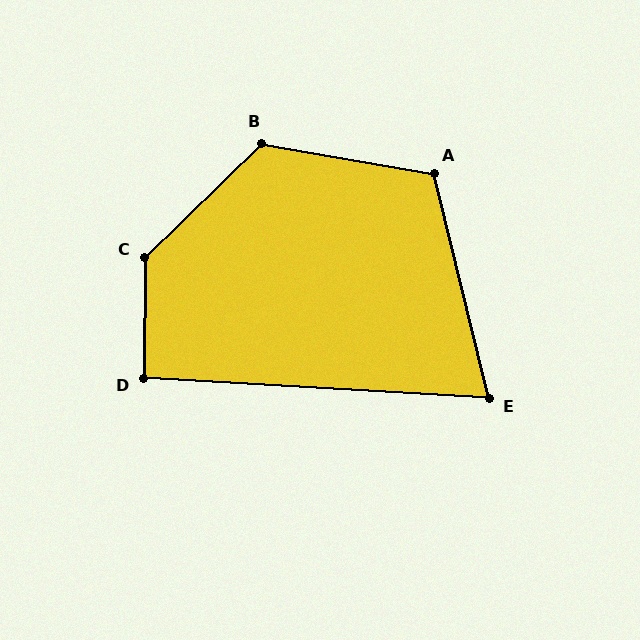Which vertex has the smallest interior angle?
E, at approximately 73 degrees.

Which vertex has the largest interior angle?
C, at approximately 135 degrees.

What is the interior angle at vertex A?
Approximately 113 degrees (obtuse).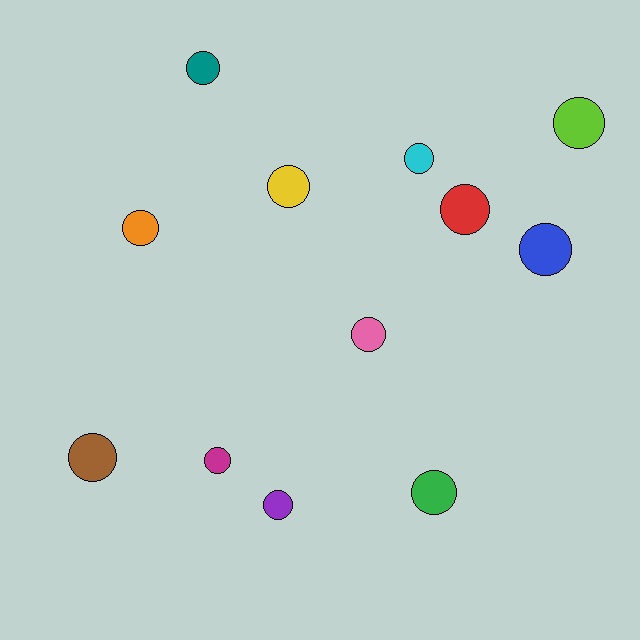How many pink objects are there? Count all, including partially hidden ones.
There is 1 pink object.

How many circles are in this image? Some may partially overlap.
There are 12 circles.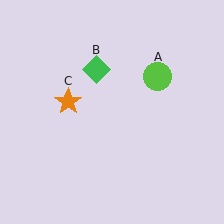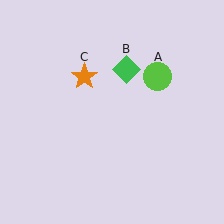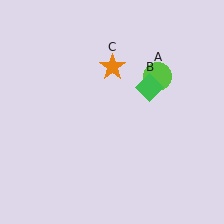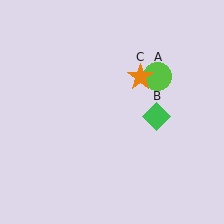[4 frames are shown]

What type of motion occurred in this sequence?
The green diamond (object B), orange star (object C) rotated clockwise around the center of the scene.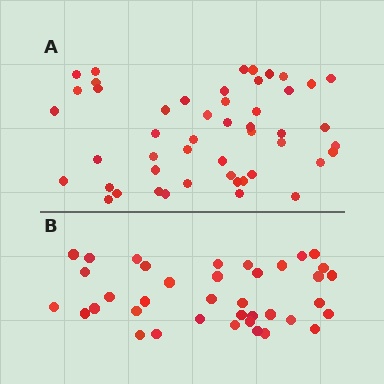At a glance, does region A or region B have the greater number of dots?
Region A (the top region) has more dots.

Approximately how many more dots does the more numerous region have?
Region A has roughly 12 or so more dots than region B.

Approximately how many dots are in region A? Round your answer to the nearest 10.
About 50 dots. (The exact count is 49, which rounds to 50.)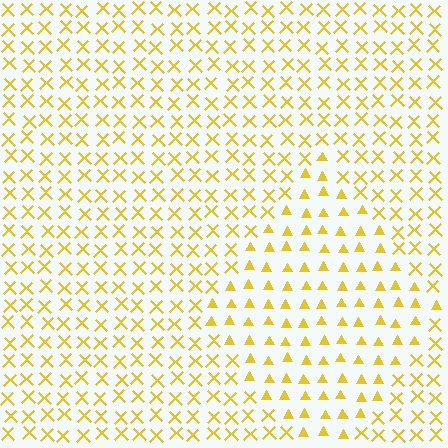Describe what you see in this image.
The image is filled with small yellow elements arranged in a uniform grid. A diamond-shaped region contains triangles, while the surrounding area contains X marks. The boundary is defined purely by the change in element shape.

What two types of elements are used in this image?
The image uses triangles inside the diamond region and X marks outside it.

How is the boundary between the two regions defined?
The boundary is defined by a change in element shape: triangles inside vs. X marks outside. All elements share the same color and spacing.